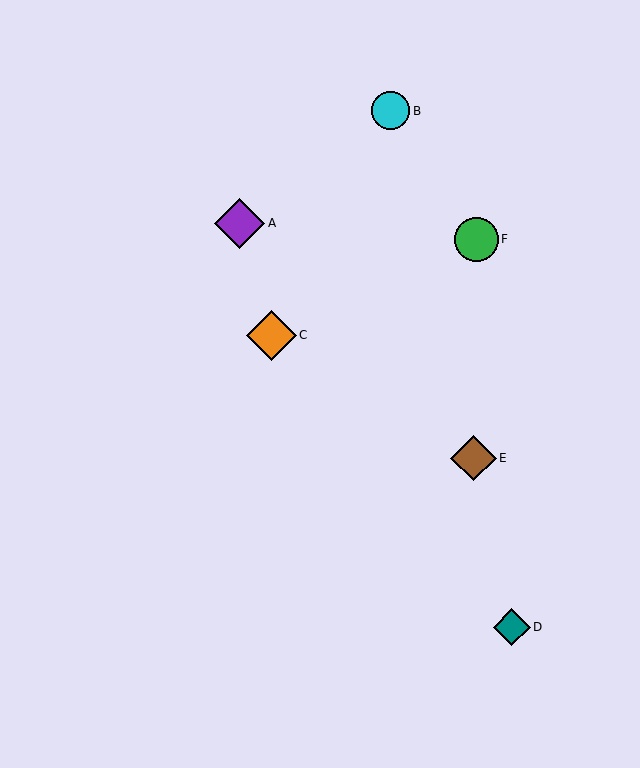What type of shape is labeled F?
Shape F is a green circle.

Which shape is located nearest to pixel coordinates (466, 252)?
The green circle (labeled F) at (476, 239) is nearest to that location.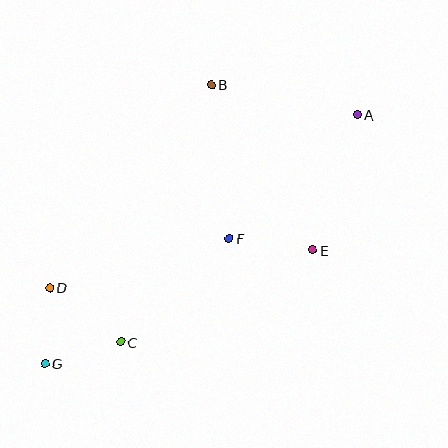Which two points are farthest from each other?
Points A and G are farthest from each other.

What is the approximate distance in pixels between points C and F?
The distance between C and F is approximately 150 pixels.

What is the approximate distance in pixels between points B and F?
The distance between B and F is approximately 155 pixels.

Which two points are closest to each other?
Points D and G are closest to each other.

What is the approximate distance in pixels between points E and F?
The distance between E and F is approximately 84 pixels.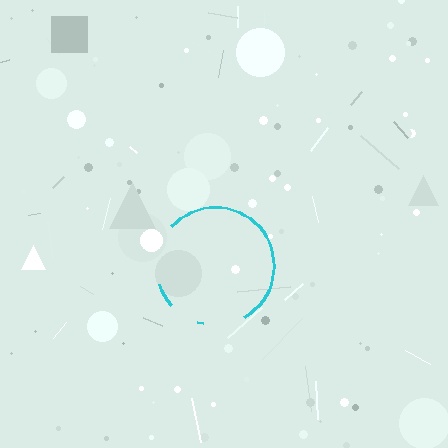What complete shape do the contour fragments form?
The contour fragments form a circle.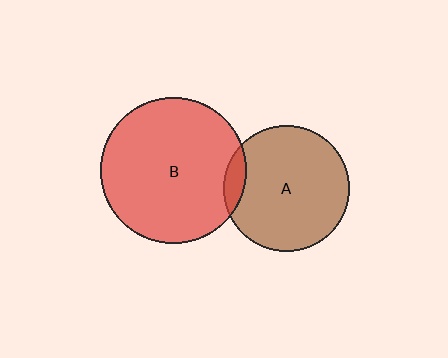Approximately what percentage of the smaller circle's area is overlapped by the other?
Approximately 10%.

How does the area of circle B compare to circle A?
Approximately 1.3 times.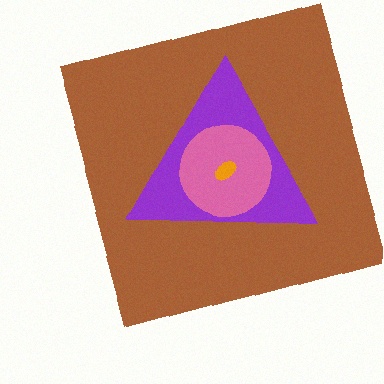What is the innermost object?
The orange ellipse.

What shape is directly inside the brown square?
The purple triangle.